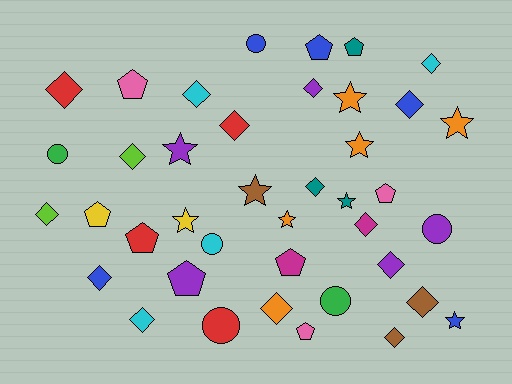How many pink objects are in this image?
There are 3 pink objects.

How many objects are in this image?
There are 40 objects.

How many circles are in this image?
There are 6 circles.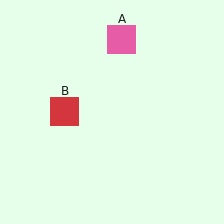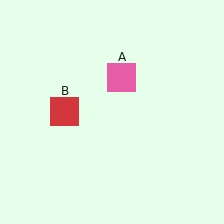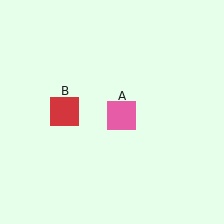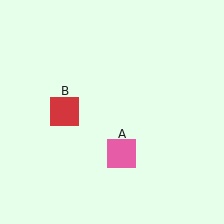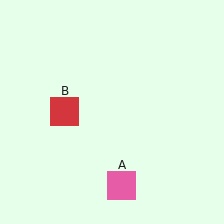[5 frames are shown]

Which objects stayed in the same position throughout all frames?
Red square (object B) remained stationary.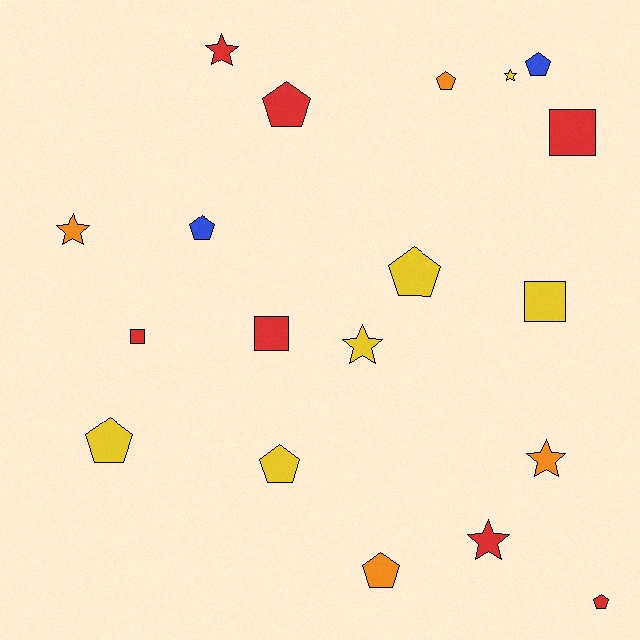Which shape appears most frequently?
Pentagon, with 9 objects.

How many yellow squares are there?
There is 1 yellow square.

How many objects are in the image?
There are 19 objects.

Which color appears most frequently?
Red, with 7 objects.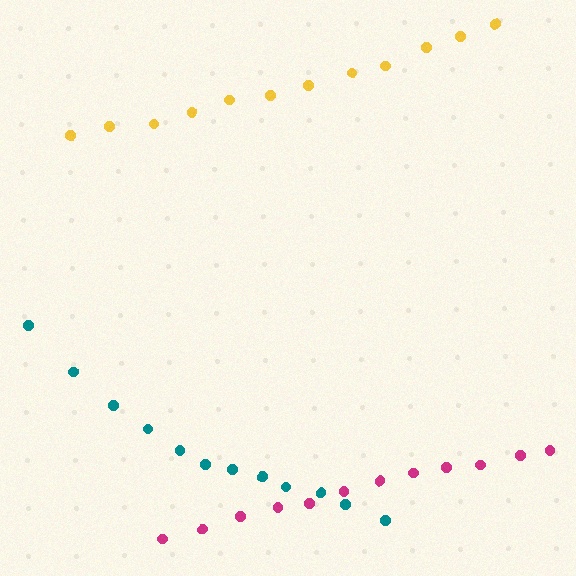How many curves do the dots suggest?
There are 3 distinct paths.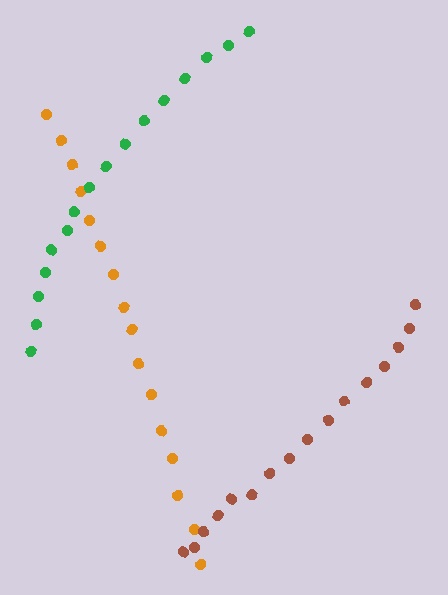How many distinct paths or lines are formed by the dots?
There are 3 distinct paths.